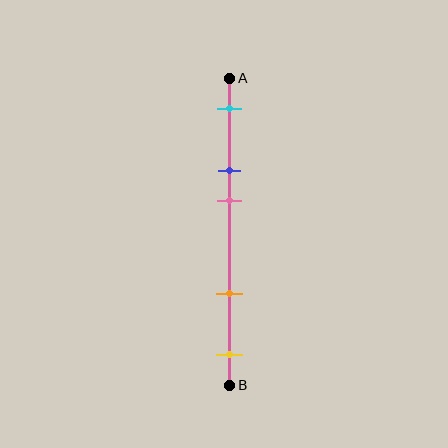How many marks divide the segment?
There are 5 marks dividing the segment.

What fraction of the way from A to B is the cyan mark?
The cyan mark is approximately 10% (0.1) of the way from A to B.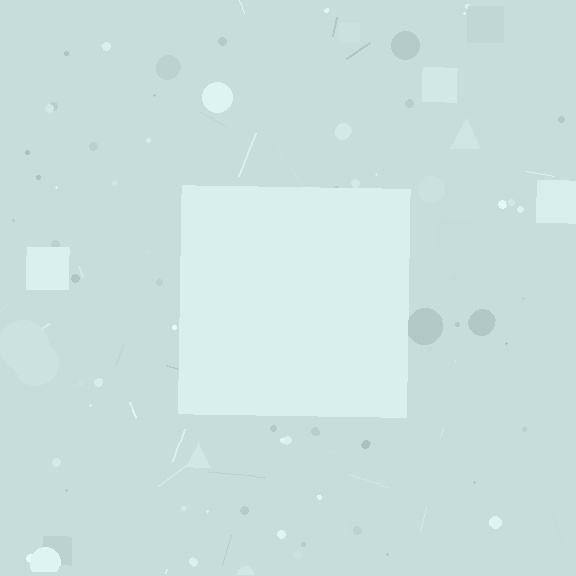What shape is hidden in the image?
A square is hidden in the image.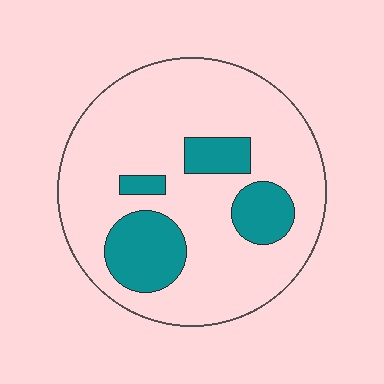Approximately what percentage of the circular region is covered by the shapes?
Approximately 20%.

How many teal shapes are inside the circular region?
4.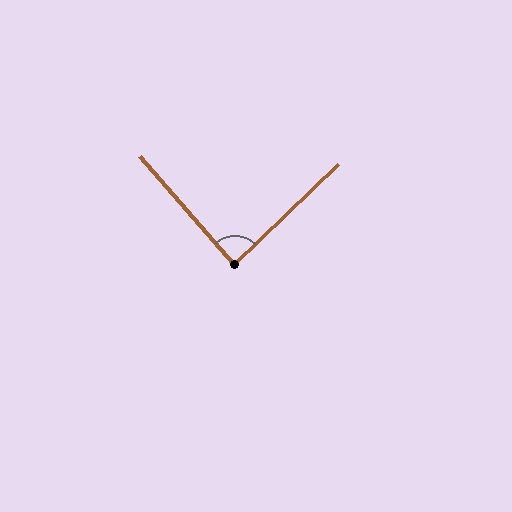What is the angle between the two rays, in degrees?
Approximately 87 degrees.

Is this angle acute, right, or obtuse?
It is approximately a right angle.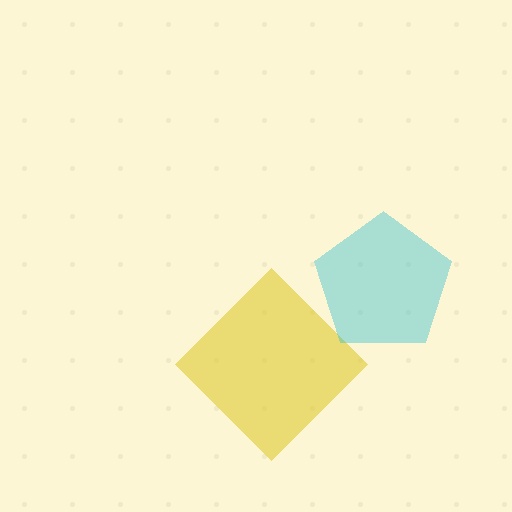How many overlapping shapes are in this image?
There are 2 overlapping shapes in the image.